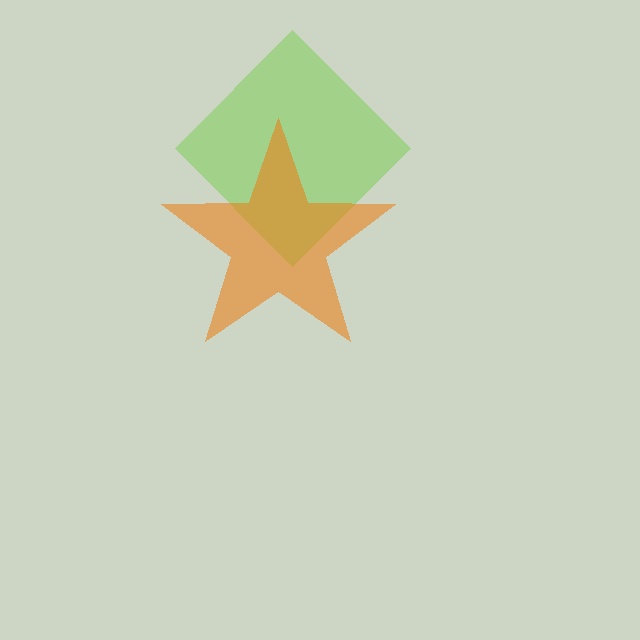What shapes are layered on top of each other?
The layered shapes are: a lime diamond, an orange star.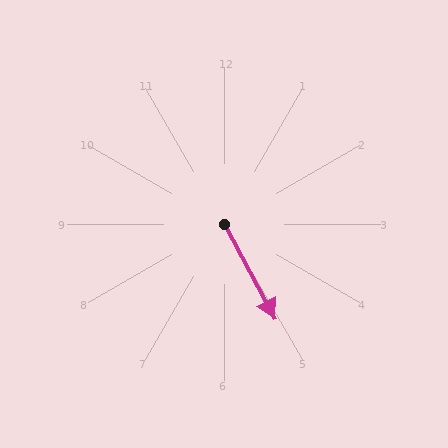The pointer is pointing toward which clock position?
Roughly 5 o'clock.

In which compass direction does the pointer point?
Southeast.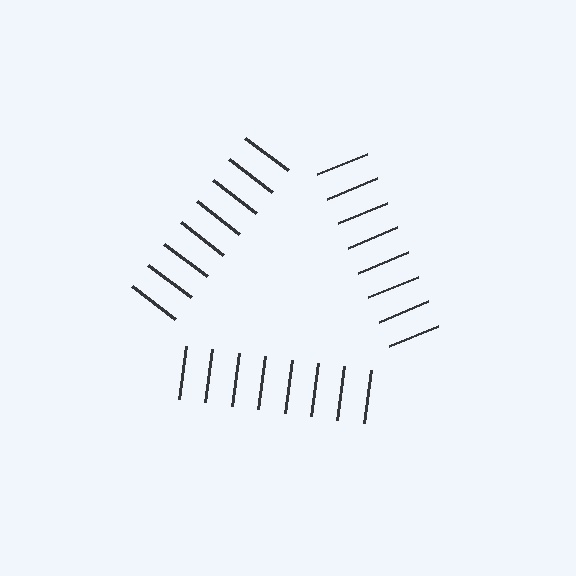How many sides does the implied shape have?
3 sides — the line-ends trace a triangle.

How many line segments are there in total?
24 — 8 along each of the 3 edges.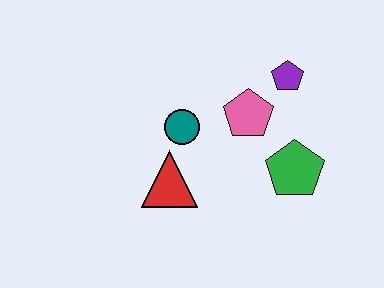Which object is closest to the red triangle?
The teal circle is closest to the red triangle.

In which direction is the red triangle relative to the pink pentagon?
The red triangle is to the left of the pink pentagon.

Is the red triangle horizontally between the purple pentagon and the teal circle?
No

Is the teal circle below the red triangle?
No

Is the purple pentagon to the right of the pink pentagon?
Yes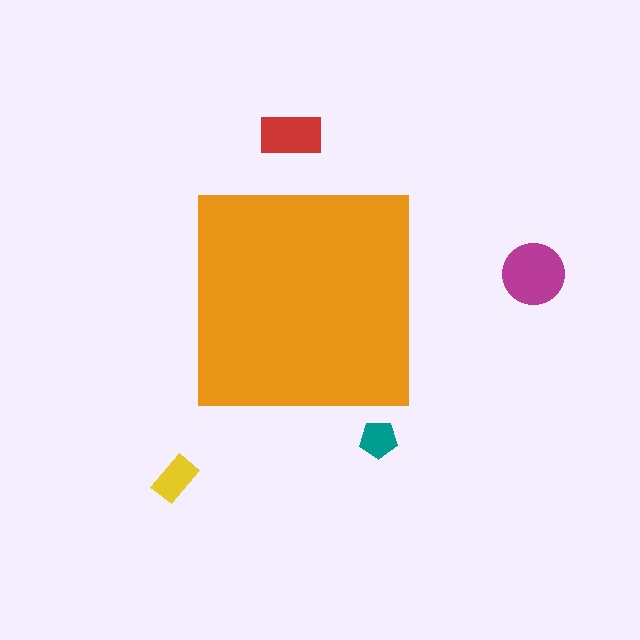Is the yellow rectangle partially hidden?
No, the yellow rectangle is fully visible.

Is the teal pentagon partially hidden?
No, the teal pentagon is fully visible.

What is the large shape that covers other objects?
An orange square.